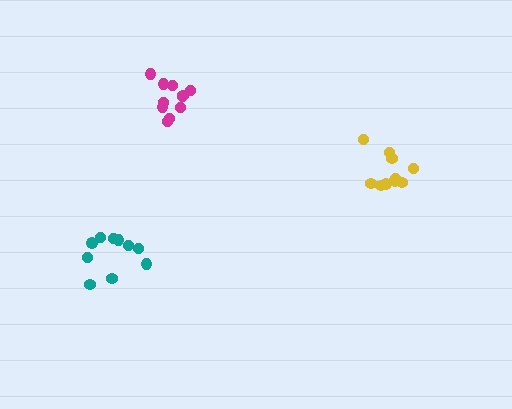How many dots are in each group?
Group 1: 11 dots, Group 2: 11 dots, Group 3: 10 dots (32 total).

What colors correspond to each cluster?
The clusters are colored: magenta, yellow, teal.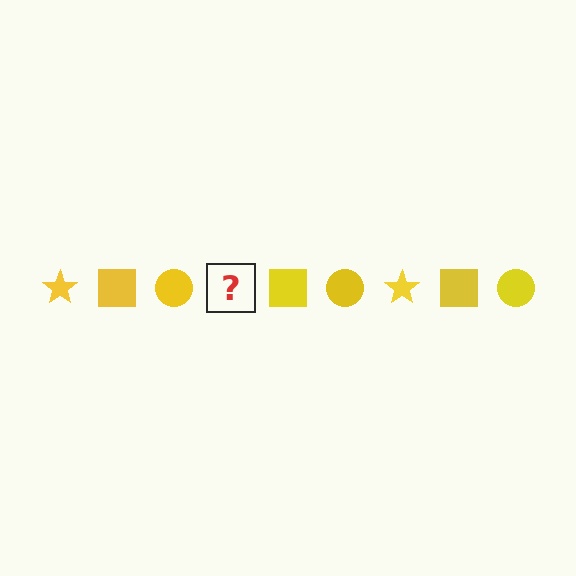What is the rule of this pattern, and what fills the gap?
The rule is that the pattern cycles through star, square, circle shapes in yellow. The gap should be filled with a yellow star.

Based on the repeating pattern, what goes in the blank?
The blank should be a yellow star.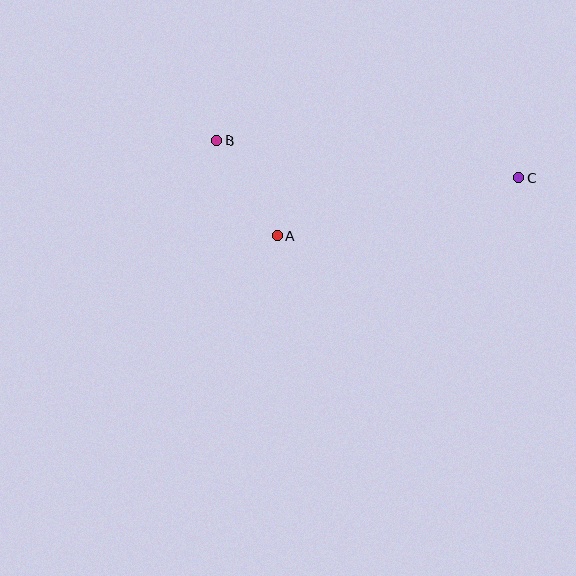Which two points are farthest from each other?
Points B and C are farthest from each other.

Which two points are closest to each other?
Points A and B are closest to each other.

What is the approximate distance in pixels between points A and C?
The distance between A and C is approximately 248 pixels.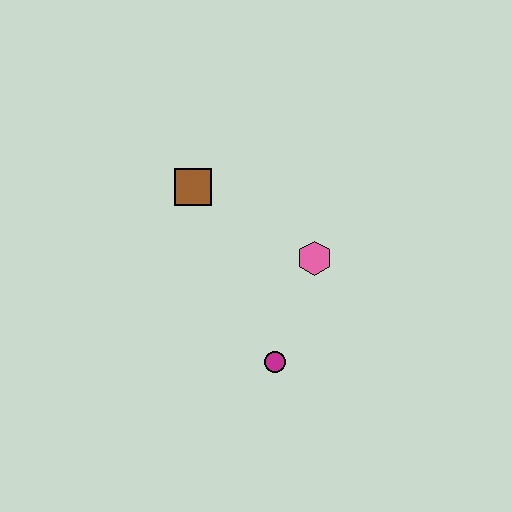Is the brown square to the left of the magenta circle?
Yes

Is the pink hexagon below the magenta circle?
No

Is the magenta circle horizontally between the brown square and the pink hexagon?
Yes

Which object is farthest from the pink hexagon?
The brown square is farthest from the pink hexagon.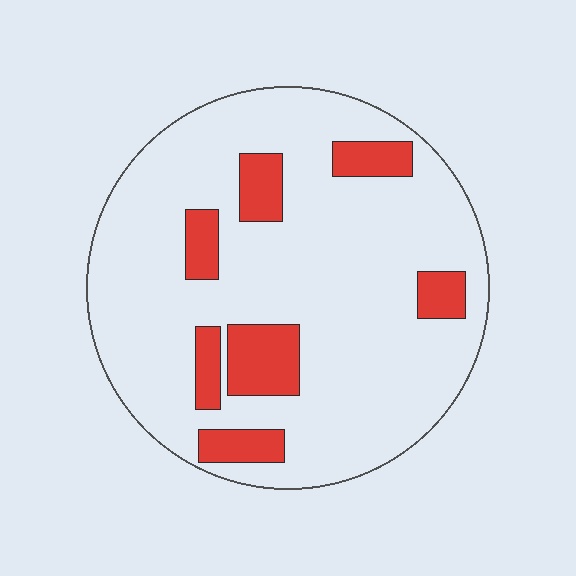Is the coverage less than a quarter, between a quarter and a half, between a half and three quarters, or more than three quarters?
Less than a quarter.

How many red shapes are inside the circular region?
7.